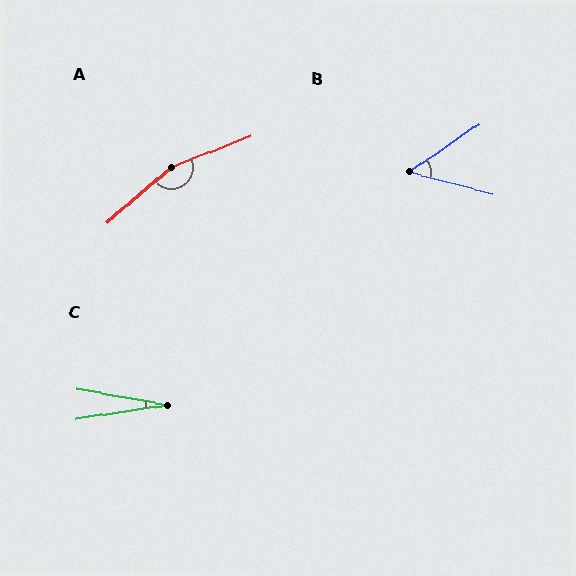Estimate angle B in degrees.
Approximately 49 degrees.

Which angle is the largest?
A, at approximately 161 degrees.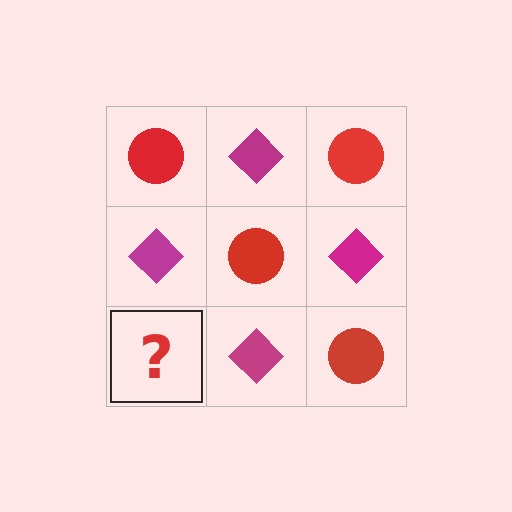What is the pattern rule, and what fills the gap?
The rule is that it alternates red circle and magenta diamond in a checkerboard pattern. The gap should be filled with a red circle.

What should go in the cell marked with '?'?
The missing cell should contain a red circle.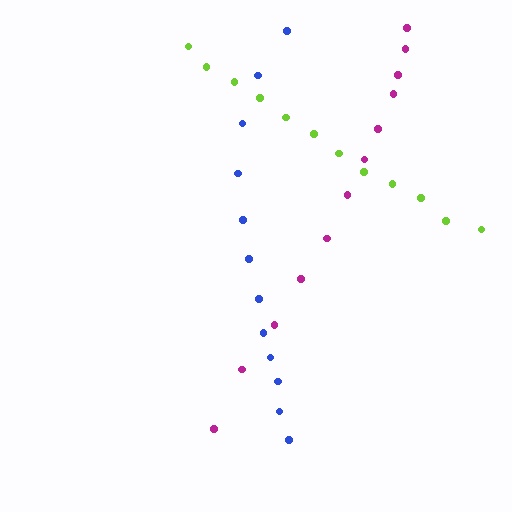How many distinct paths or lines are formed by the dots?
There are 3 distinct paths.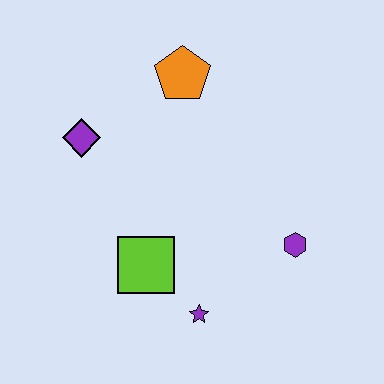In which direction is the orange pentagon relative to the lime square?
The orange pentagon is above the lime square.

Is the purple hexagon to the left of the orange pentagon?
No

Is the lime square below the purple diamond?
Yes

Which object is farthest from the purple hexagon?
The purple diamond is farthest from the purple hexagon.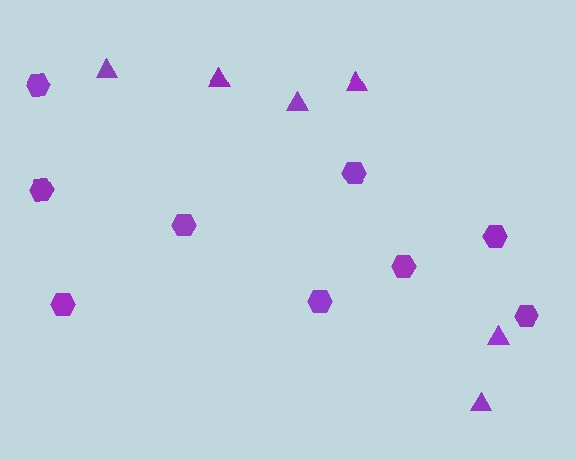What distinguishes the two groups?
There are 2 groups: one group of triangles (6) and one group of hexagons (9).